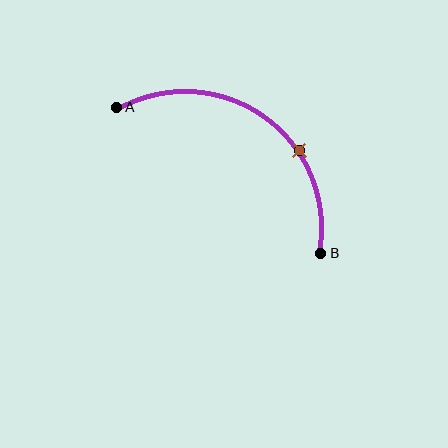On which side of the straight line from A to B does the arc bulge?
The arc bulges above and to the right of the straight line connecting A and B.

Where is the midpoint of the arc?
The arc midpoint is the point on the curve farthest from the straight line joining A and B. It sits above and to the right of that line.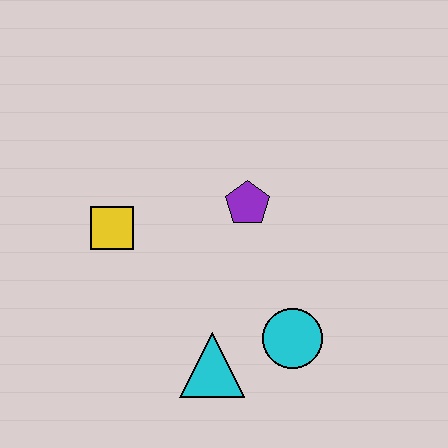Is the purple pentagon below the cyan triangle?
No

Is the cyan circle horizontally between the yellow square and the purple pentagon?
No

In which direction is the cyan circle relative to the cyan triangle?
The cyan circle is to the right of the cyan triangle.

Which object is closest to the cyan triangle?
The cyan circle is closest to the cyan triangle.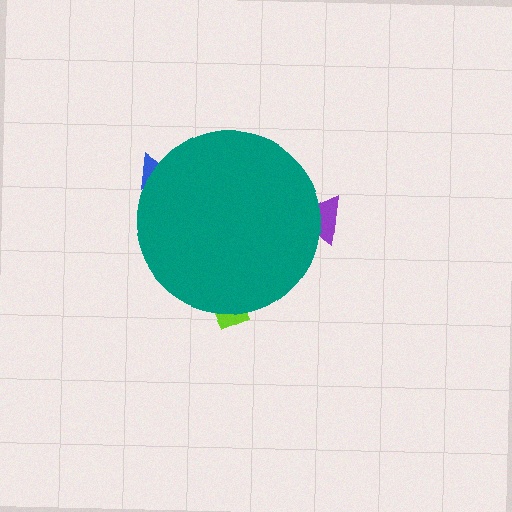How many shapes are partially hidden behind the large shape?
3 shapes are partially hidden.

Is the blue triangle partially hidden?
Yes, the blue triangle is partially hidden behind the teal circle.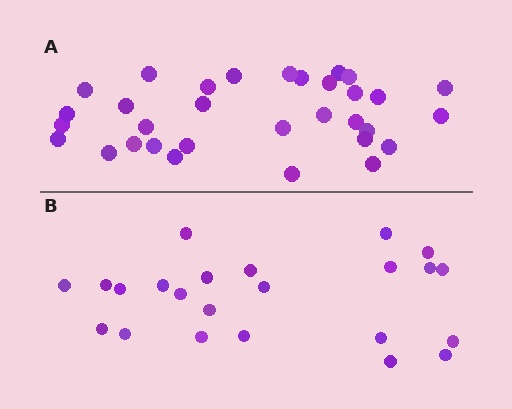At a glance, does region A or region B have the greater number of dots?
Region A (the top region) has more dots.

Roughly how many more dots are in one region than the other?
Region A has roughly 8 or so more dots than region B.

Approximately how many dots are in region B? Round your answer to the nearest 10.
About 20 dots. (The exact count is 23, which rounds to 20.)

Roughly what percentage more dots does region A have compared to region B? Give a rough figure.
About 40% more.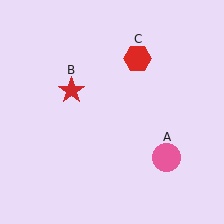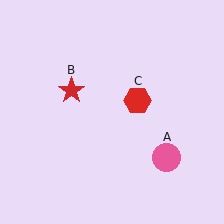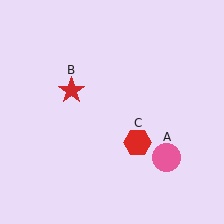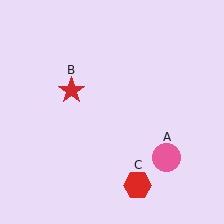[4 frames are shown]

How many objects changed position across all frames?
1 object changed position: red hexagon (object C).